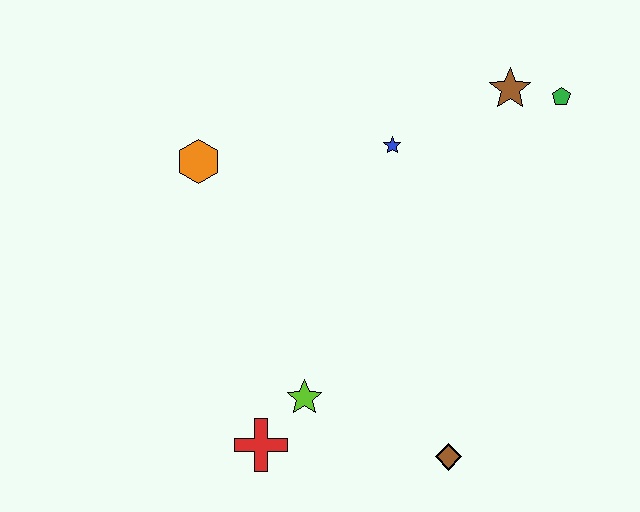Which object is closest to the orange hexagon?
The blue star is closest to the orange hexagon.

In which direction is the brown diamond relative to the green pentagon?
The brown diamond is below the green pentagon.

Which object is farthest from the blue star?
The red cross is farthest from the blue star.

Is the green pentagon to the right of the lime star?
Yes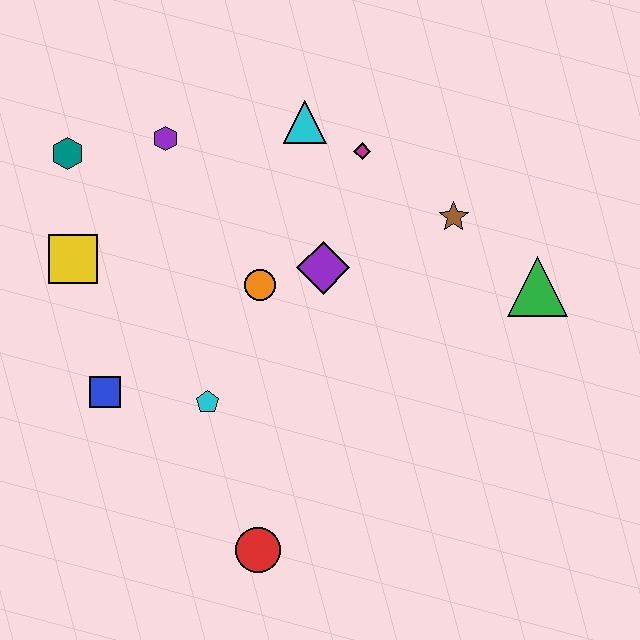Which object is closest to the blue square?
The cyan pentagon is closest to the blue square.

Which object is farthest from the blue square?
The green triangle is farthest from the blue square.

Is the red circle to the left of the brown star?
Yes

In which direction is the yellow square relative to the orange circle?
The yellow square is to the left of the orange circle.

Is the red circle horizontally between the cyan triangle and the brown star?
No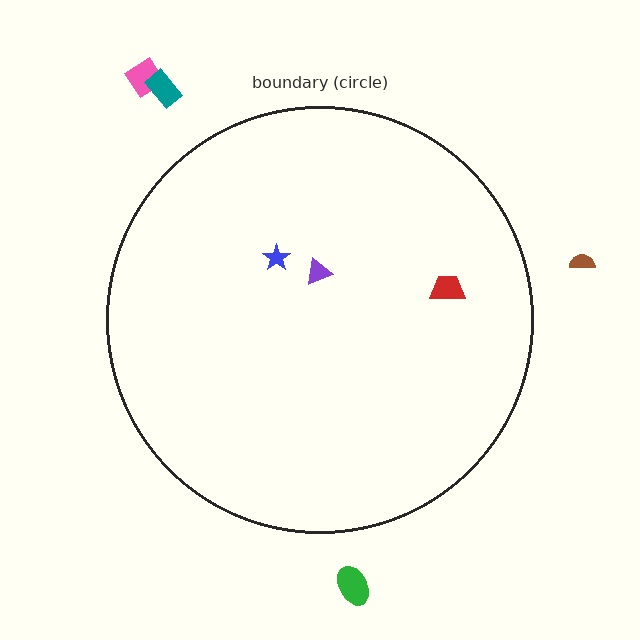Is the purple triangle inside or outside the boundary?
Inside.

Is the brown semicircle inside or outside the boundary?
Outside.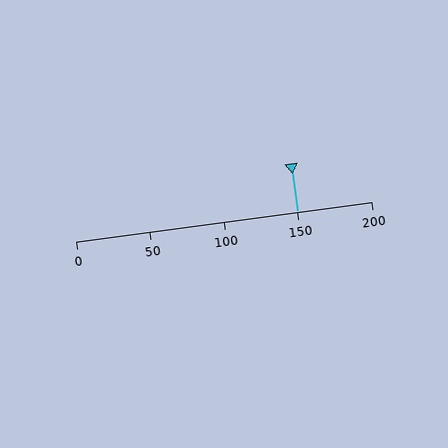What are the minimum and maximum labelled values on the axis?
The axis runs from 0 to 200.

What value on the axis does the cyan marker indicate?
The marker indicates approximately 150.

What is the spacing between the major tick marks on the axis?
The major ticks are spaced 50 apart.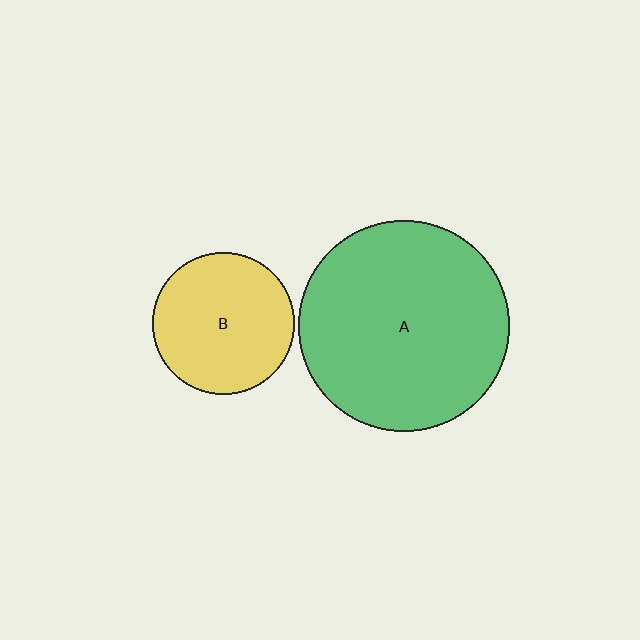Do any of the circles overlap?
No, none of the circles overlap.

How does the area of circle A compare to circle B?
Approximately 2.2 times.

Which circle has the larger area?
Circle A (green).